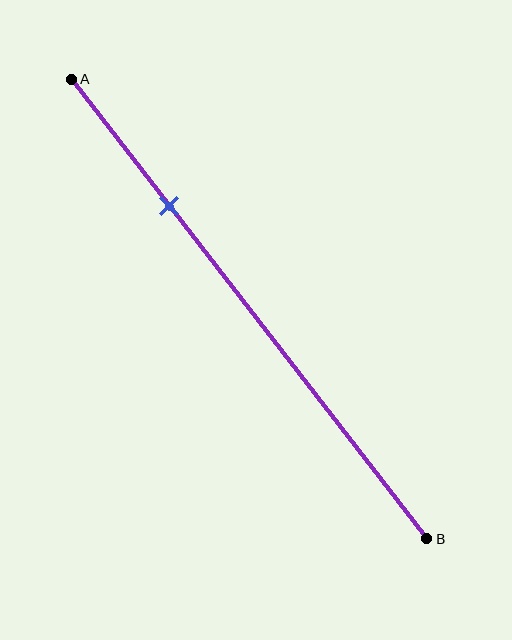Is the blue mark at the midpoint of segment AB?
No, the mark is at about 30% from A, not at the 50% midpoint.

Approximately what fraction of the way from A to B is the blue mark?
The blue mark is approximately 30% of the way from A to B.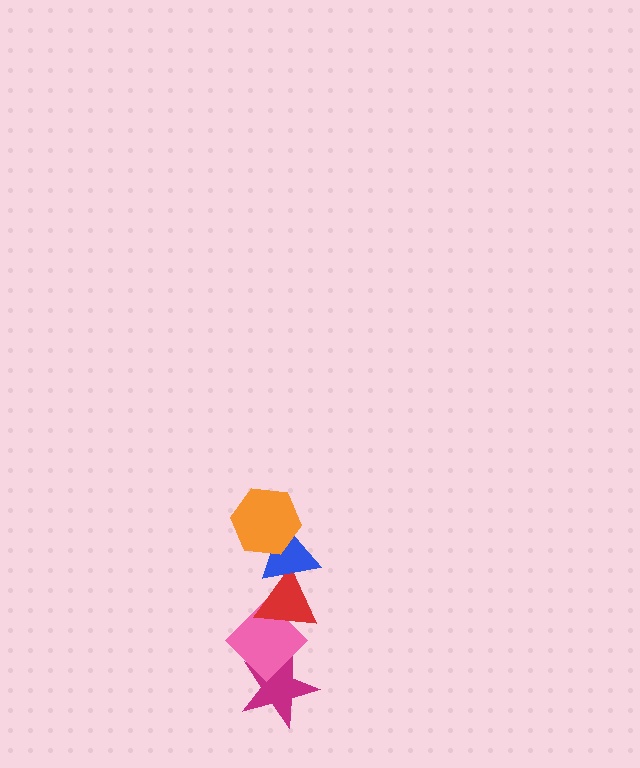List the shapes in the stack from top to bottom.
From top to bottom: the orange hexagon, the blue triangle, the red triangle, the pink diamond, the magenta star.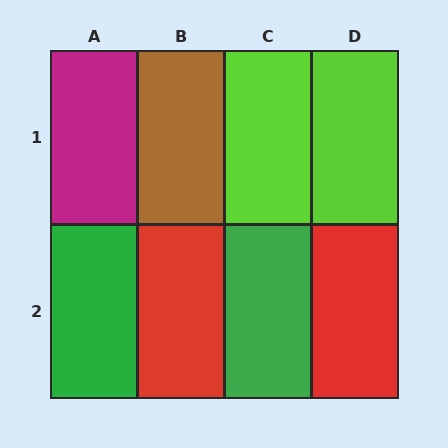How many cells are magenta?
1 cell is magenta.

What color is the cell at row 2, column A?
Green.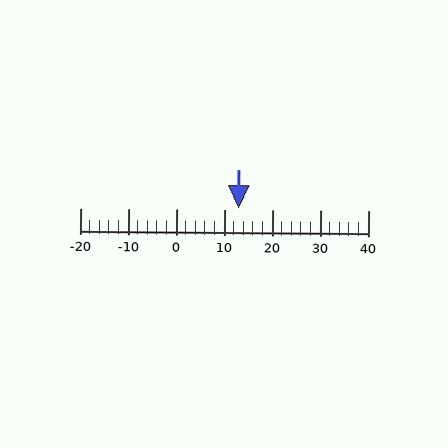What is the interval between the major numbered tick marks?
The major tick marks are spaced 10 units apart.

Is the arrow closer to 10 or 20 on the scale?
The arrow is closer to 10.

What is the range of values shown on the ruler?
The ruler shows values from -20 to 40.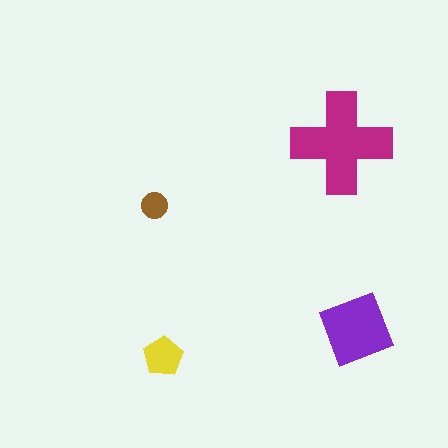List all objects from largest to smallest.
The magenta cross, the purple diamond, the yellow pentagon, the brown circle.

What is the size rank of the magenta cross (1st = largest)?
1st.